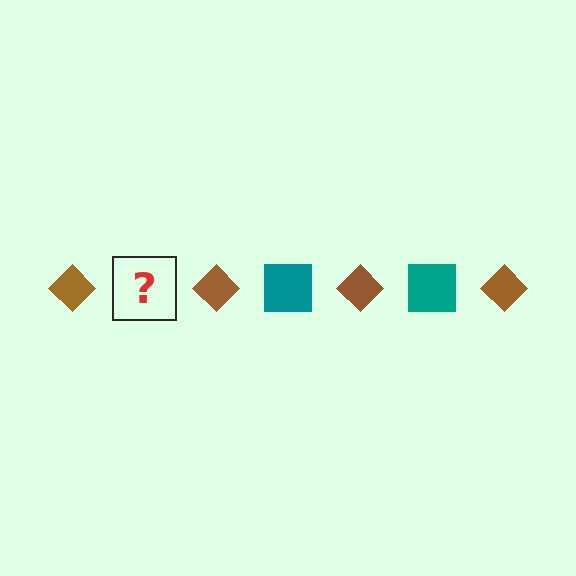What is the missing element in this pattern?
The missing element is a teal square.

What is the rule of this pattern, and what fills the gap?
The rule is that the pattern alternates between brown diamond and teal square. The gap should be filled with a teal square.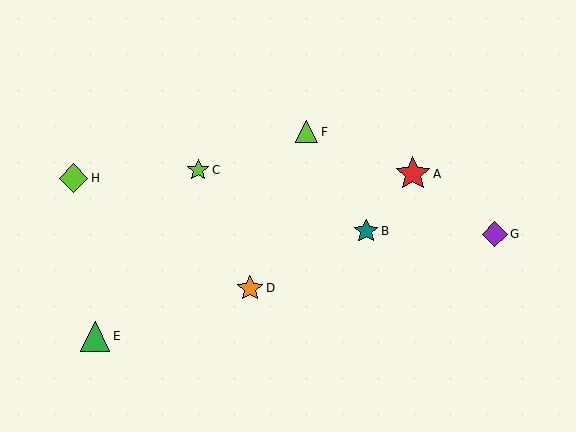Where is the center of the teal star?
The center of the teal star is at (366, 231).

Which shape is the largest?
The red star (labeled A) is the largest.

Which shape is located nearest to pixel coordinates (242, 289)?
The orange star (labeled D) at (250, 288) is nearest to that location.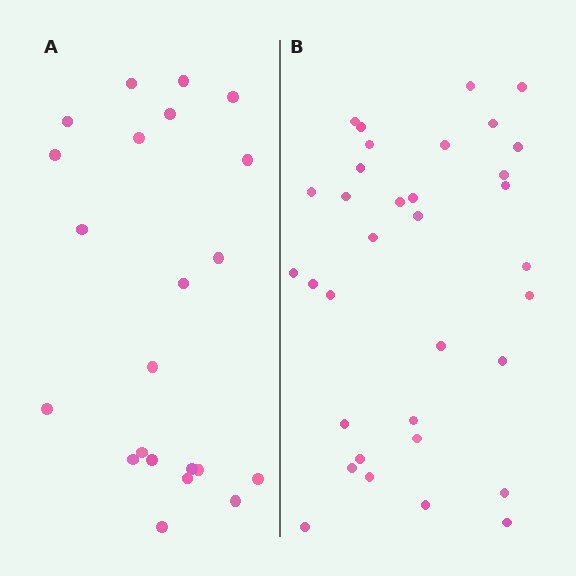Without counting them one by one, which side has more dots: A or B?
Region B (the right region) has more dots.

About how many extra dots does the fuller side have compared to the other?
Region B has roughly 12 or so more dots than region A.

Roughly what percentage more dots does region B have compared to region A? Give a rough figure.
About 55% more.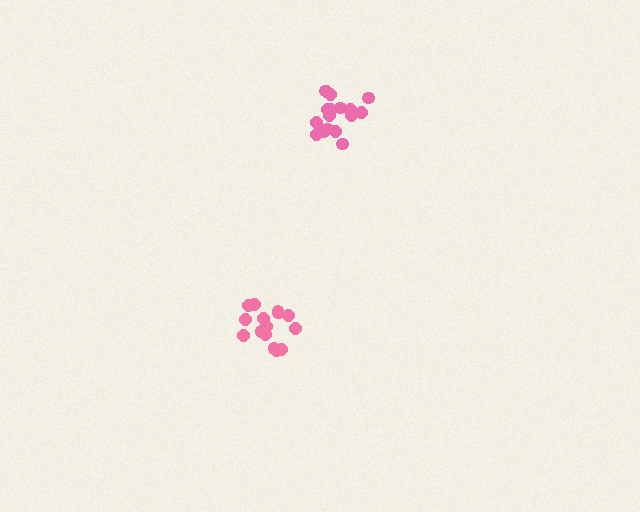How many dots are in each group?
Group 1: 18 dots, Group 2: 15 dots (33 total).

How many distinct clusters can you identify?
There are 2 distinct clusters.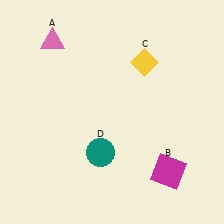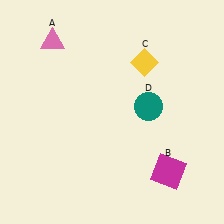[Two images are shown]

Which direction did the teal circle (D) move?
The teal circle (D) moved right.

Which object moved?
The teal circle (D) moved right.